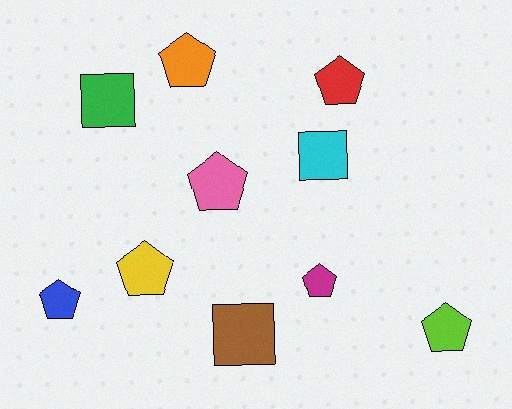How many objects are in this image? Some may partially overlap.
There are 10 objects.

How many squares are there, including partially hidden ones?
There are 3 squares.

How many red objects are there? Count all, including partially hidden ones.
There is 1 red object.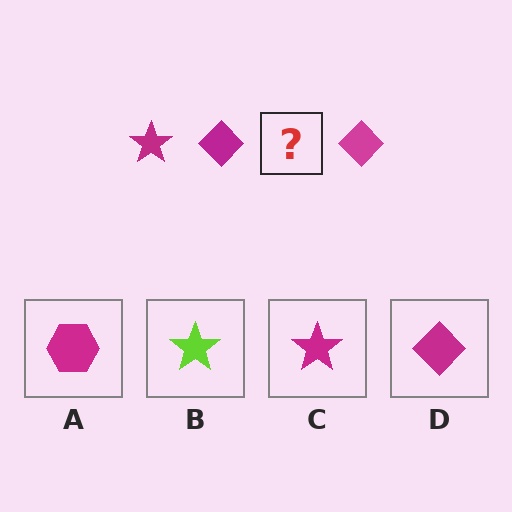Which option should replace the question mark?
Option C.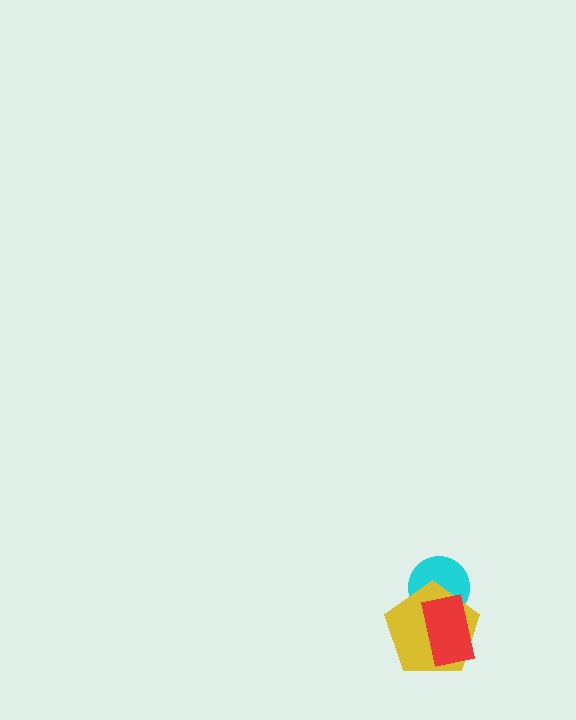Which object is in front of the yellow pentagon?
The red rectangle is in front of the yellow pentagon.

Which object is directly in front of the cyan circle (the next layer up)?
The yellow pentagon is directly in front of the cyan circle.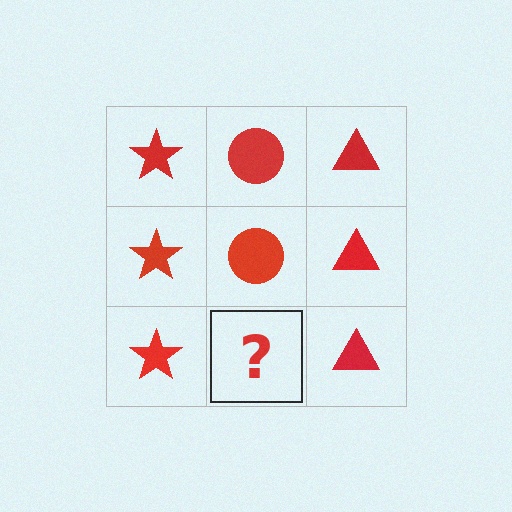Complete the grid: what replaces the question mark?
The question mark should be replaced with a red circle.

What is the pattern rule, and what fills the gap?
The rule is that each column has a consistent shape. The gap should be filled with a red circle.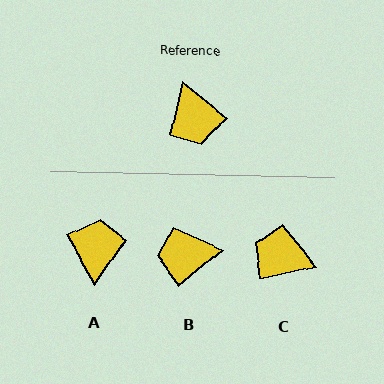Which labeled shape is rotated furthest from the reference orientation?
A, about 158 degrees away.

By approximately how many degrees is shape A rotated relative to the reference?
Approximately 158 degrees counter-clockwise.